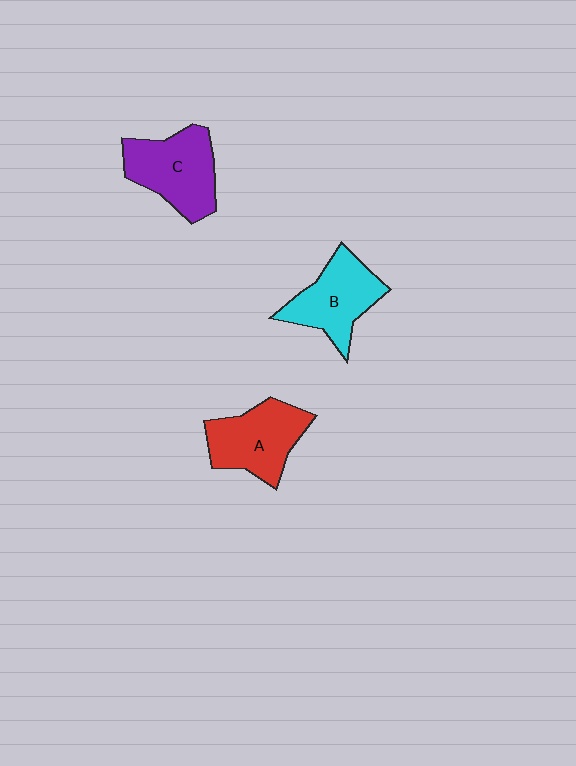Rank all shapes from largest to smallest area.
From largest to smallest: C (purple), A (red), B (cyan).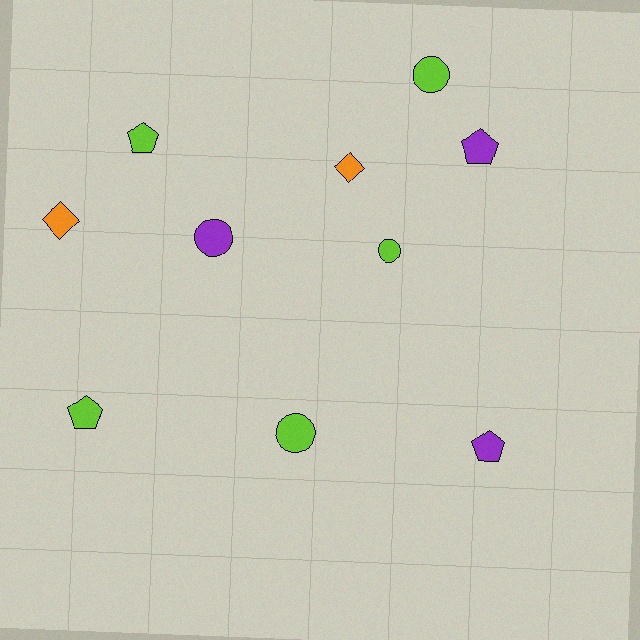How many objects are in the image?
There are 10 objects.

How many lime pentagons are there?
There are 2 lime pentagons.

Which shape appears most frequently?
Circle, with 4 objects.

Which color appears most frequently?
Lime, with 5 objects.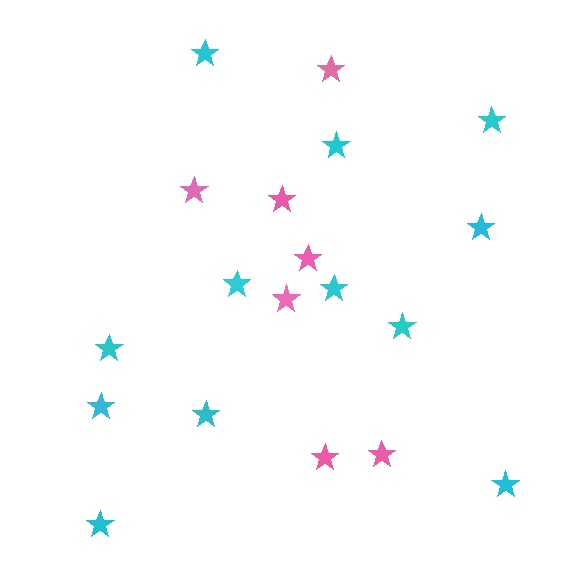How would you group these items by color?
There are 2 groups: one group of cyan stars (12) and one group of pink stars (7).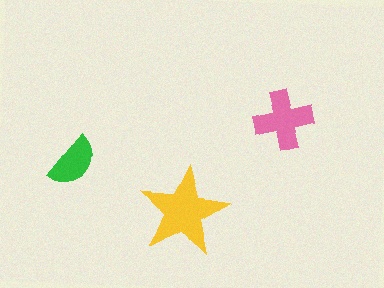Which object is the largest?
The yellow star.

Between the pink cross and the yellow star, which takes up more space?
The yellow star.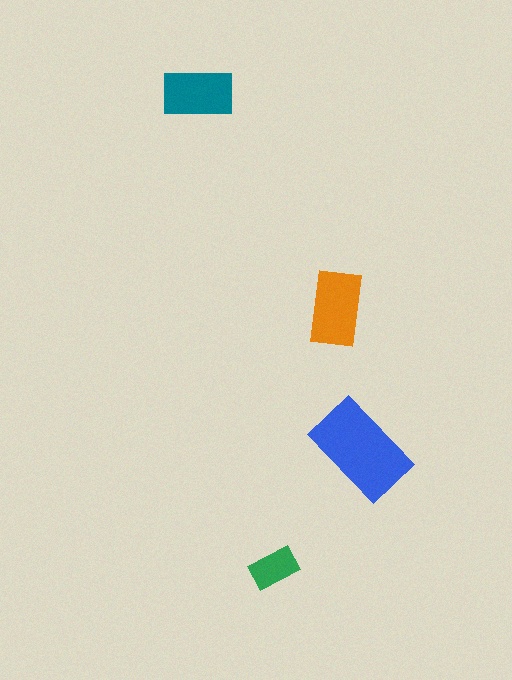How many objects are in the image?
There are 4 objects in the image.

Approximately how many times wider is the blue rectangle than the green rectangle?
About 2 times wider.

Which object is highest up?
The teal rectangle is topmost.